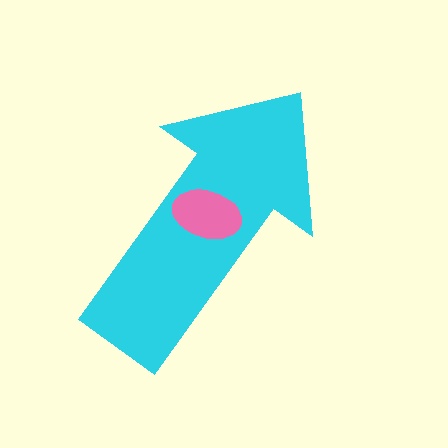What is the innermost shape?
The pink ellipse.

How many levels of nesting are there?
2.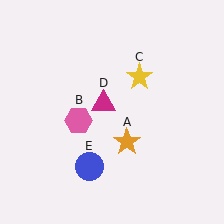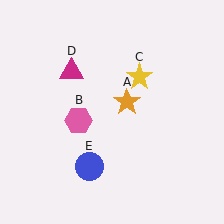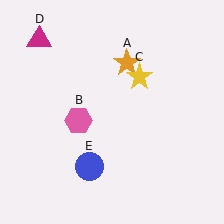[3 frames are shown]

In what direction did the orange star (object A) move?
The orange star (object A) moved up.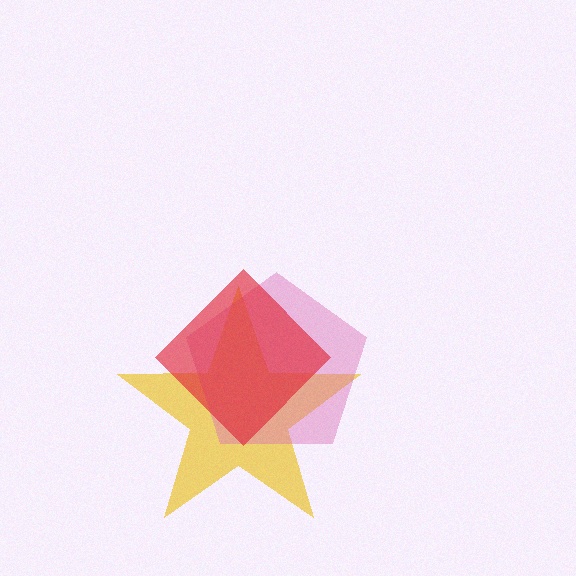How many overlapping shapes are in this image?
There are 3 overlapping shapes in the image.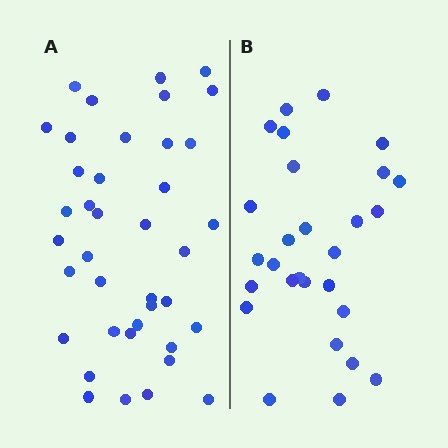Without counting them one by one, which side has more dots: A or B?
Region A (the left region) has more dots.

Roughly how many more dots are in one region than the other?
Region A has roughly 12 or so more dots than region B.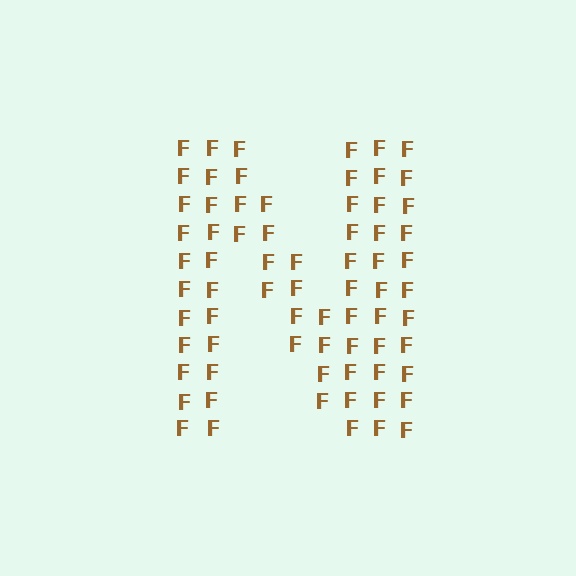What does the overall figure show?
The overall figure shows the letter N.